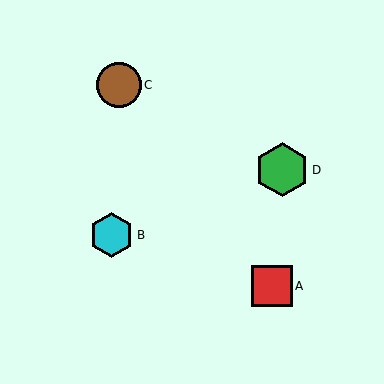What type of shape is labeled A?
Shape A is a red square.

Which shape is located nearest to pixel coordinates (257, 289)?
The red square (labeled A) at (272, 286) is nearest to that location.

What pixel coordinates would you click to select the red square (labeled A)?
Click at (272, 286) to select the red square A.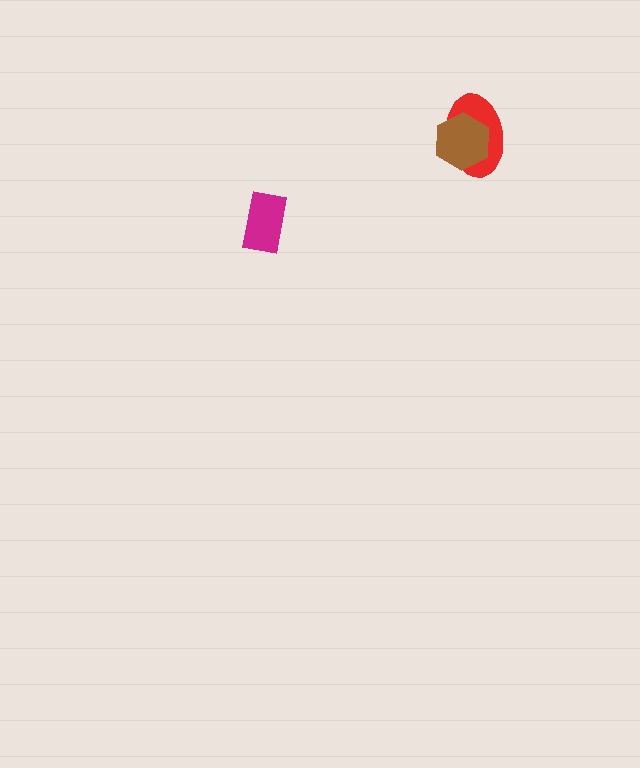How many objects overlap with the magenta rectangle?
0 objects overlap with the magenta rectangle.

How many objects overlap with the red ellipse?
1 object overlaps with the red ellipse.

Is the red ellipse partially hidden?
Yes, it is partially covered by another shape.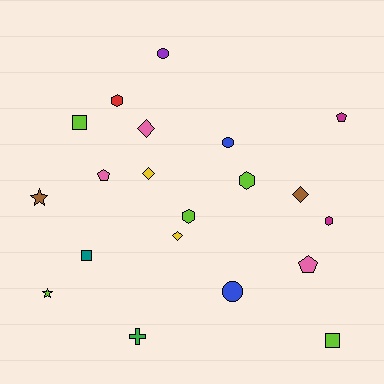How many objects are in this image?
There are 20 objects.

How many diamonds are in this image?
There are 4 diamonds.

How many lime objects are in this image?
There are 5 lime objects.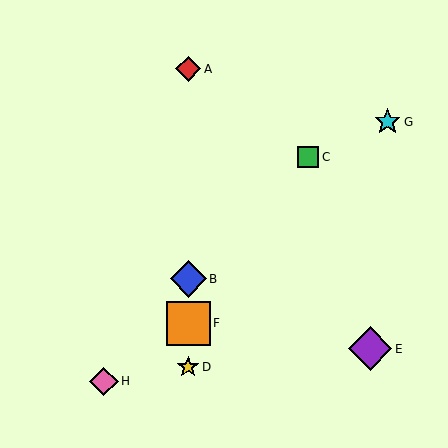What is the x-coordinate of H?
Object H is at x≈104.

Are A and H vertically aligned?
No, A is at x≈188 and H is at x≈104.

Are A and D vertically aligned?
Yes, both are at x≈188.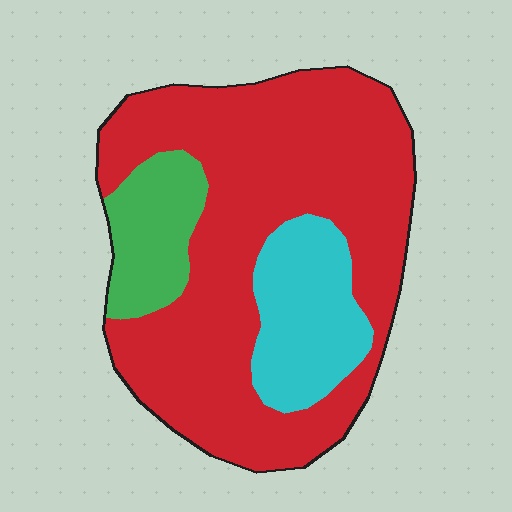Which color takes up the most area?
Red, at roughly 70%.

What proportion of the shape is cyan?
Cyan covers about 15% of the shape.